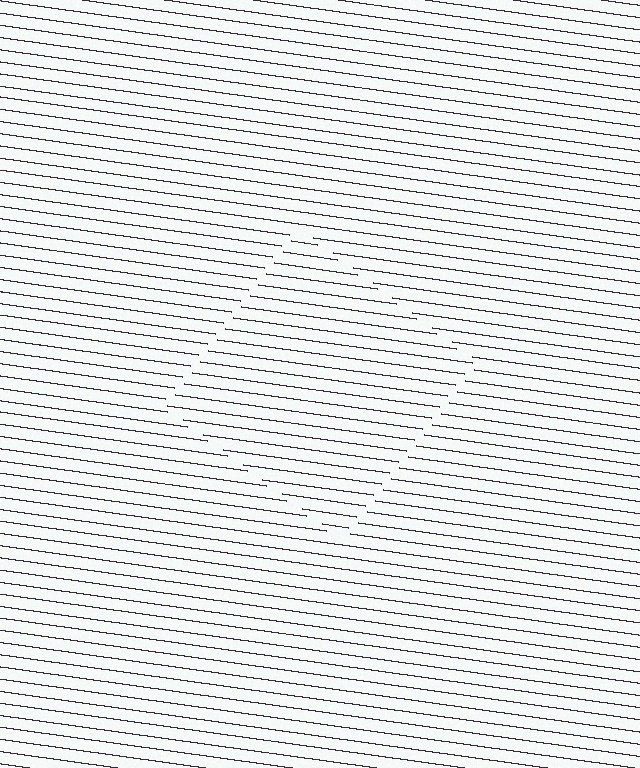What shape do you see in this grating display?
An illusory square. The interior of the shape contains the same grating, shifted by half a period — the contour is defined by the phase discontinuity where line-ends from the inner and outer gratings abut.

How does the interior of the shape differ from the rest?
The interior of the shape contains the same grating, shifted by half a period — the contour is defined by the phase discontinuity where line-ends from the inner and outer gratings abut.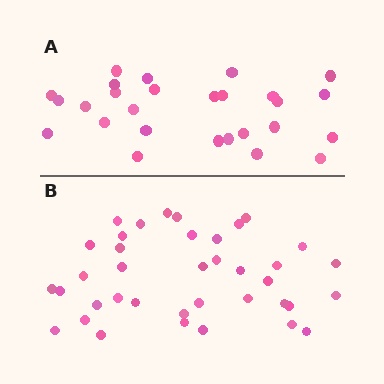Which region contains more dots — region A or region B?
Region B (the bottom region) has more dots.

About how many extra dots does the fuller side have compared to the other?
Region B has roughly 12 or so more dots than region A.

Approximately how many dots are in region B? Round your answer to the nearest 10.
About 40 dots. (The exact count is 38, which rounds to 40.)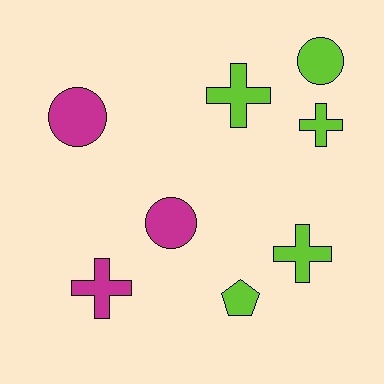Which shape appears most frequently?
Cross, with 4 objects.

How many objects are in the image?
There are 8 objects.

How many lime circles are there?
There is 1 lime circle.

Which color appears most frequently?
Lime, with 5 objects.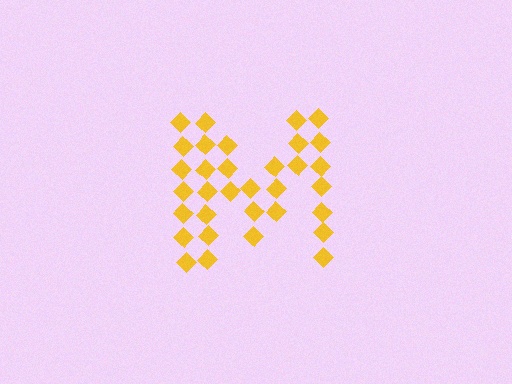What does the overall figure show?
The overall figure shows the letter M.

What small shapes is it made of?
It is made of small diamonds.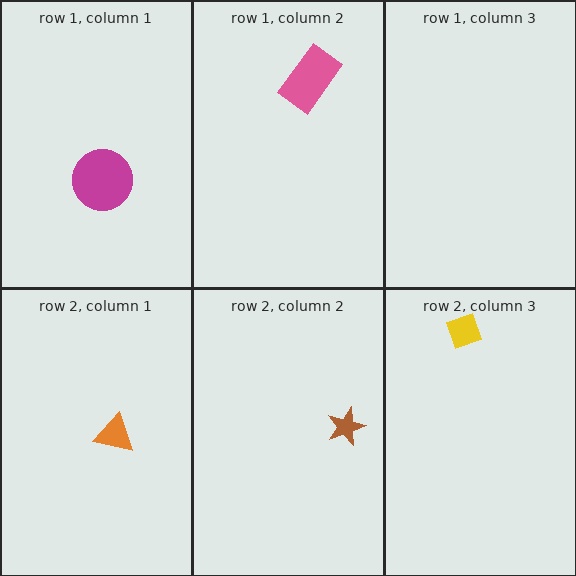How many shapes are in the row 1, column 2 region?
1.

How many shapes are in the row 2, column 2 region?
1.